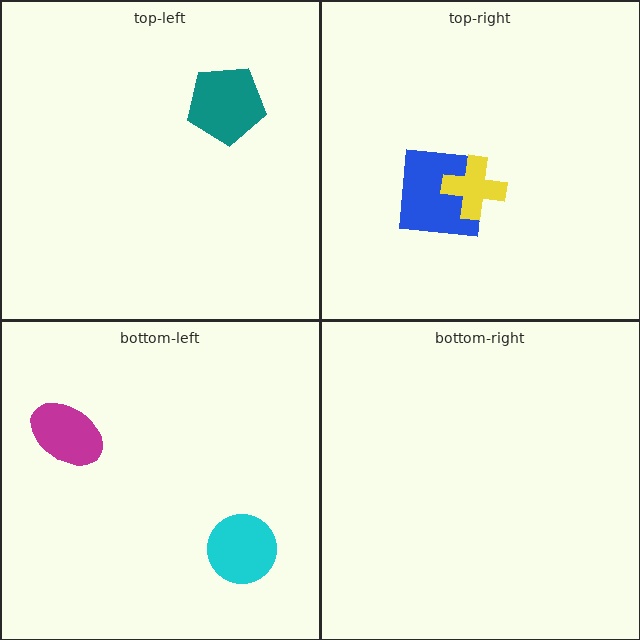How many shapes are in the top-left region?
1.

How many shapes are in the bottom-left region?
2.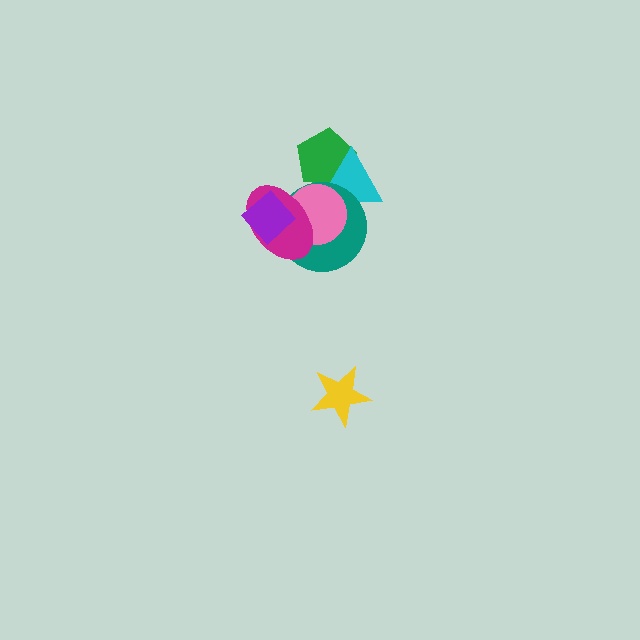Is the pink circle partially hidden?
Yes, it is partially covered by another shape.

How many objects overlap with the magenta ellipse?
3 objects overlap with the magenta ellipse.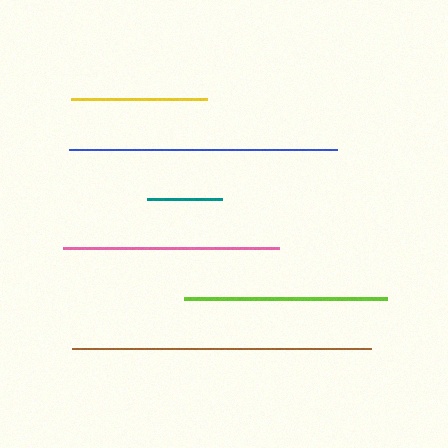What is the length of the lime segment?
The lime segment is approximately 203 pixels long.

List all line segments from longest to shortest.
From longest to shortest: brown, blue, pink, lime, yellow, teal.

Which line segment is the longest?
The brown line is the longest at approximately 300 pixels.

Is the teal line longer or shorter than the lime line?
The lime line is longer than the teal line.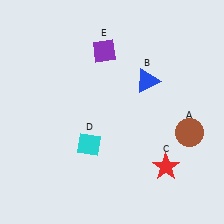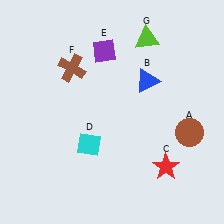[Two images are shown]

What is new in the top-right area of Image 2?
A lime triangle (G) was added in the top-right area of Image 2.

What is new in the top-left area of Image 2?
A brown cross (F) was added in the top-left area of Image 2.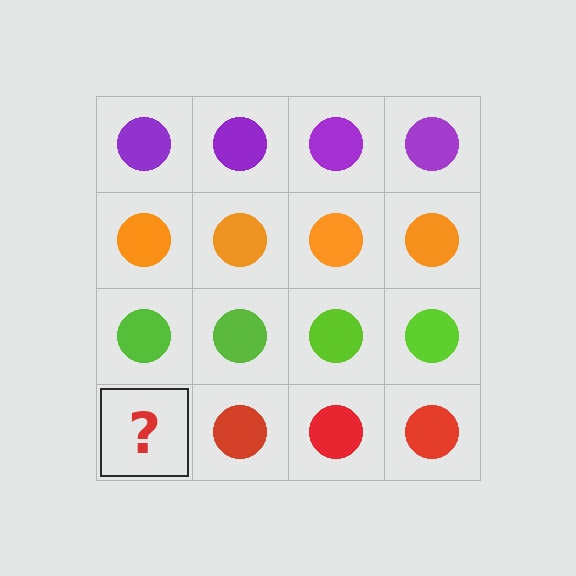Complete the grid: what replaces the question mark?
The question mark should be replaced with a red circle.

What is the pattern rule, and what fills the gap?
The rule is that each row has a consistent color. The gap should be filled with a red circle.